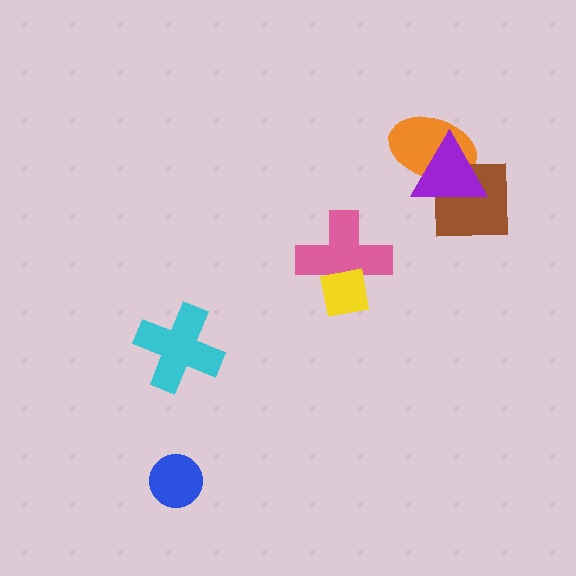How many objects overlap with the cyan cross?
0 objects overlap with the cyan cross.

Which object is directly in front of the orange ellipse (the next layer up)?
The brown square is directly in front of the orange ellipse.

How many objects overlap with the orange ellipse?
2 objects overlap with the orange ellipse.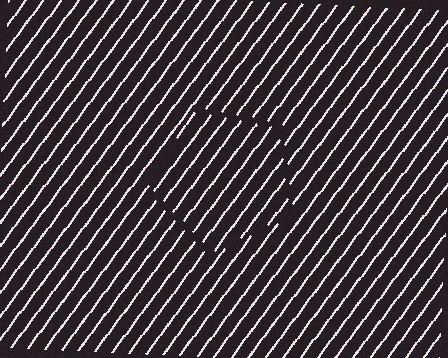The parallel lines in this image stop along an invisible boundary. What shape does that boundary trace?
An illusory pentagon. The interior of the shape contains the same grating, shifted by half a period — the contour is defined by the phase discontinuity where line-ends from the inner and outer gratings abut.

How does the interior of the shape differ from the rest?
The interior of the shape contains the same grating, shifted by half a period — the contour is defined by the phase discontinuity where line-ends from the inner and outer gratings abut.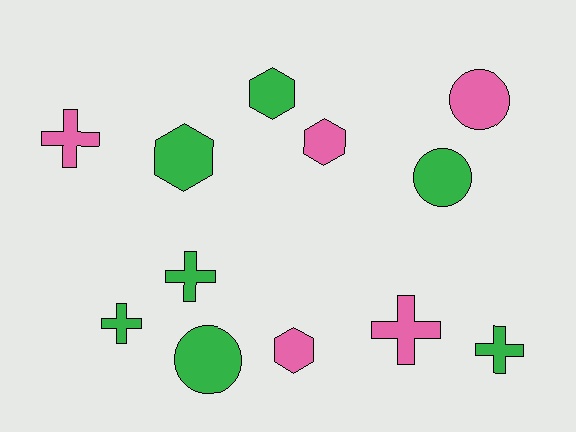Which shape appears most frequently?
Cross, with 5 objects.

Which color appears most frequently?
Green, with 7 objects.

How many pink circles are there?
There is 1 pink circle.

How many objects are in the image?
There are 12 objects.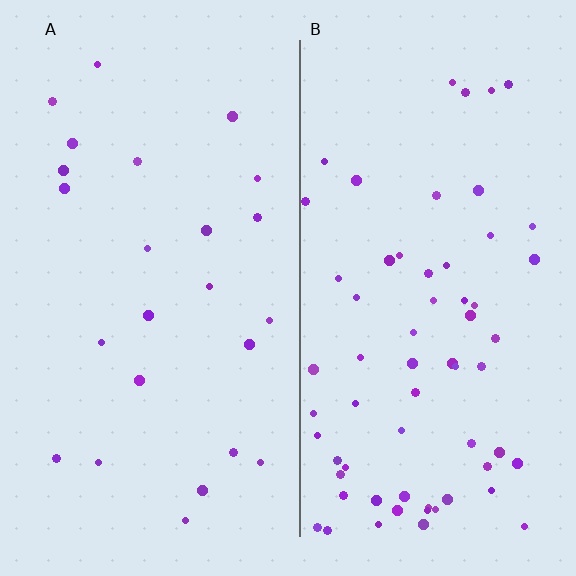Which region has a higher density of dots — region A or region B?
B (the right).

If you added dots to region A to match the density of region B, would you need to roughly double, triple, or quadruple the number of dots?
Approximately triple.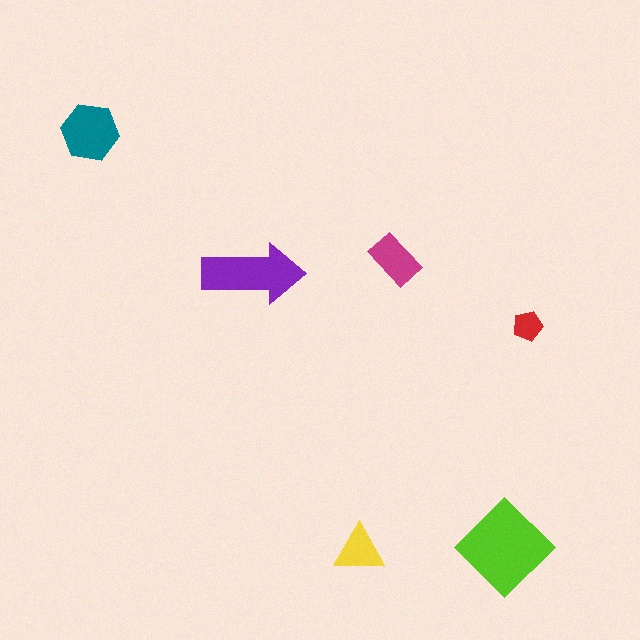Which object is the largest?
The lime diamond.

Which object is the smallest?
The red pentagon.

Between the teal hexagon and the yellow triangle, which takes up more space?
The teal hexagon.